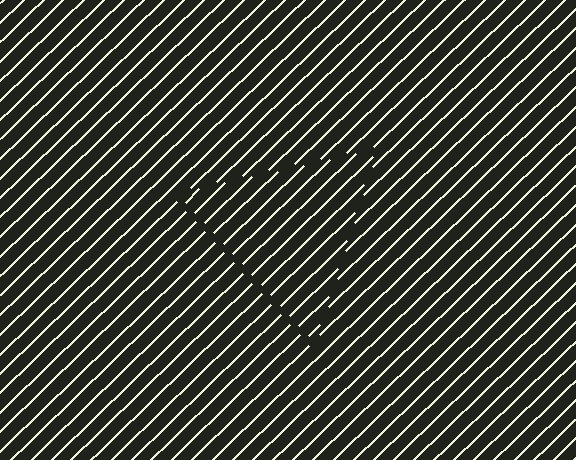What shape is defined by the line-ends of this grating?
An illusory triangle. The interior of the shape contains the same grating, shifted by half a period — the contour is defined by the phase discontinuity where line-ends from the inner and outer gratings abut.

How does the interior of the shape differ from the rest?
The interior of the shape contains the same grating, shifted by half a period — the contour is defined by the phase discontinuity where line-ends from the inner and outer gratings abut.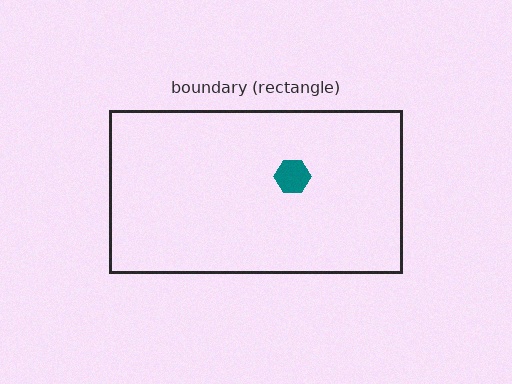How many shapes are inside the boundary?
1 inside, 0 outside.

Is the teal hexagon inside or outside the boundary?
Inside.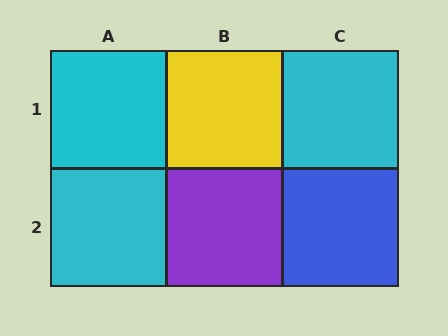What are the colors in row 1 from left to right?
Cyan, yellow, cyan.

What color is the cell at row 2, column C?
Blue.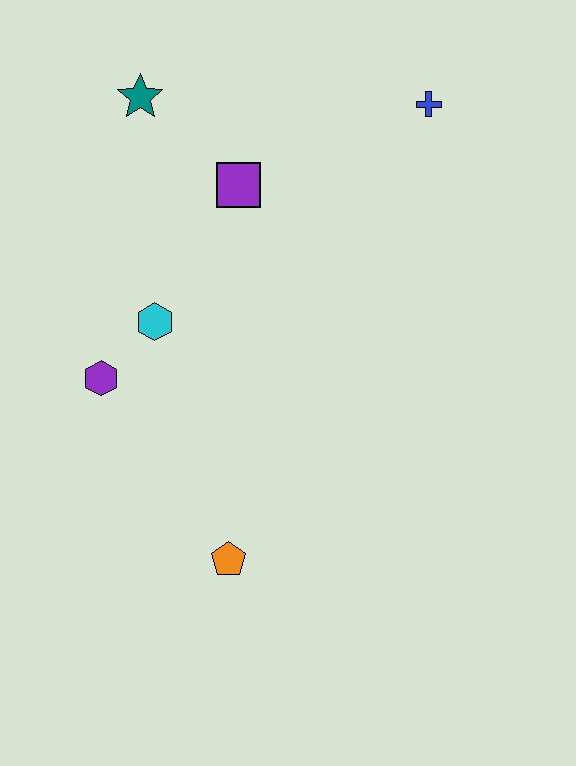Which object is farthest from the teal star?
The orange pentagon is farthest from the teal star.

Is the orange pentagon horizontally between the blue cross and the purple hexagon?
Yes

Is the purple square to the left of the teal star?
No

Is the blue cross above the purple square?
Yes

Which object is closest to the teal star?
The purple square is closest to the teal star.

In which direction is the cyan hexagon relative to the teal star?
The cyan hexagon is below the teal star.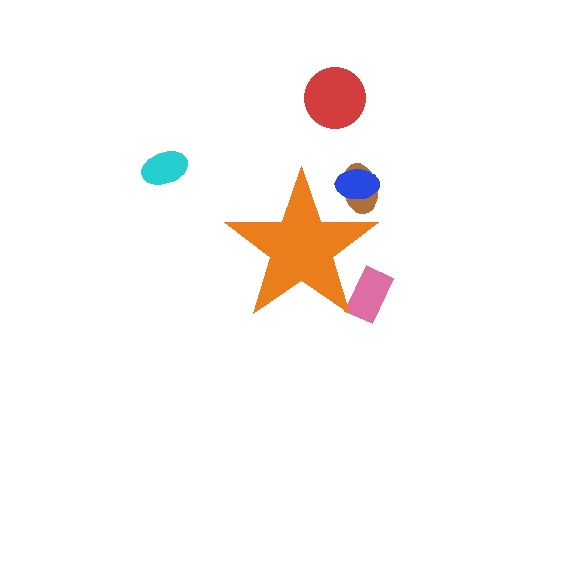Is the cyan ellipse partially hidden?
No, the cyan ellipse is fully visible.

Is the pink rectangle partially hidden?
Yes, the pink rectangle is partially hidden behind the orange star.